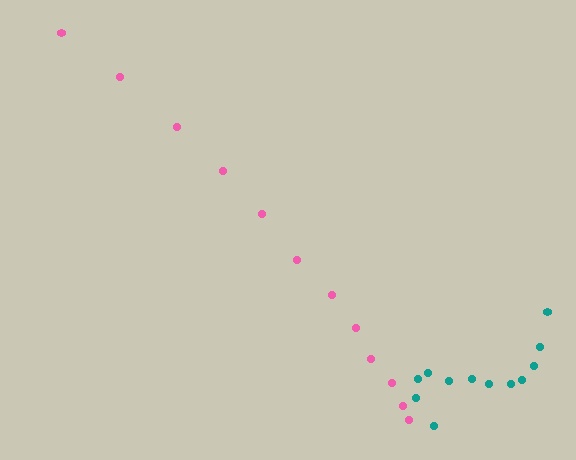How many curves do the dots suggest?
There are 2 distinct paths.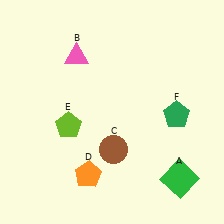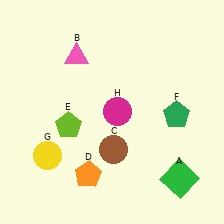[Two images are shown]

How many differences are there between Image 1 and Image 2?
There are 2 differences between the two images.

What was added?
A yellow circle (G), a magenta circle (H) were added in Image 2.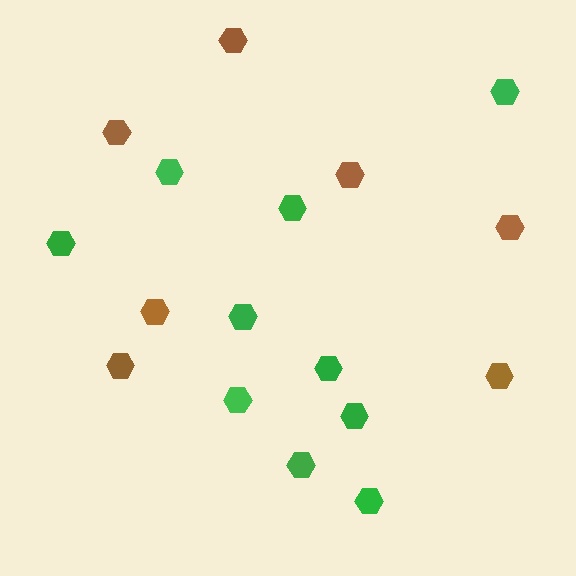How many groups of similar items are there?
There are 2 groups: one group of brown hexagons (7) and one group of green hexagons (10).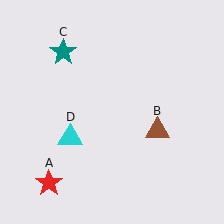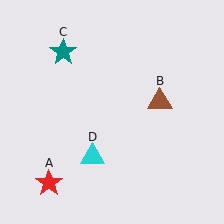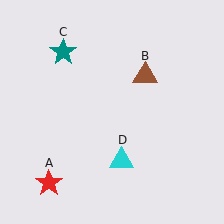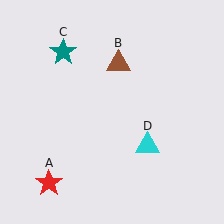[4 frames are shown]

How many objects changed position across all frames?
2 objects changed position: brown triangle (object B), cyan triangle (object D).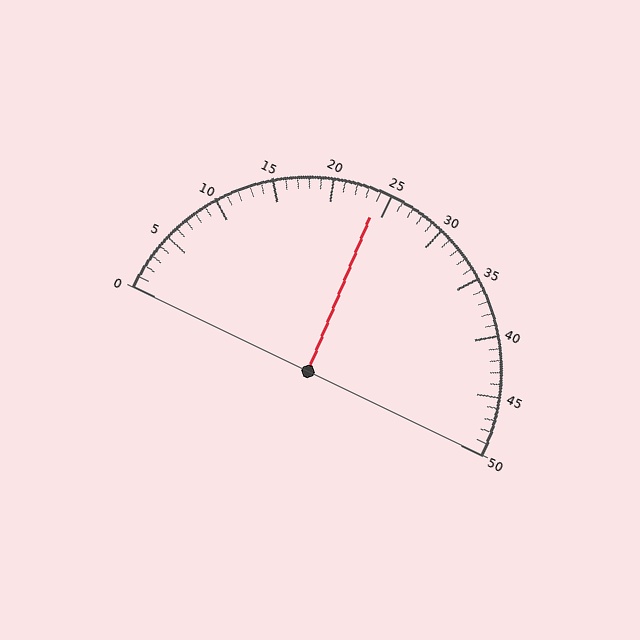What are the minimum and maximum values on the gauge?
The gauge ranges from 0 to 50.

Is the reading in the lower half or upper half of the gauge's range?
The reading is in the lower half of the range (0 to 50).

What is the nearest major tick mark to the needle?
The nearest major tick mark is 25.